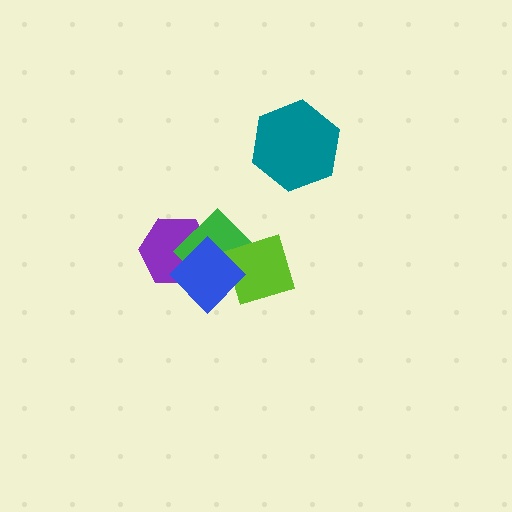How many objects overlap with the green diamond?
3 objects overlap with the green diamond.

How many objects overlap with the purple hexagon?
2 objects overlap with the purple hexagon.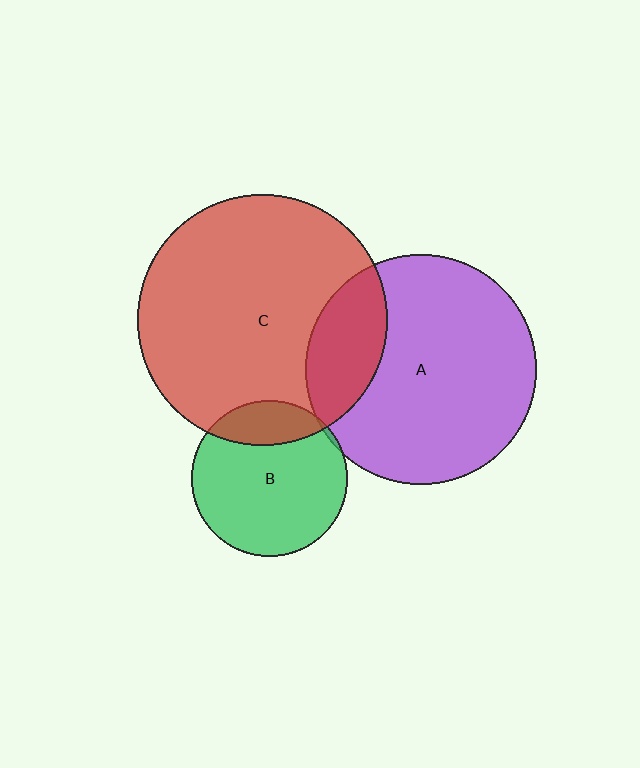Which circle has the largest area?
Circle C (red).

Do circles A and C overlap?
Yes.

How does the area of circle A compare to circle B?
Approximately 2.2 times.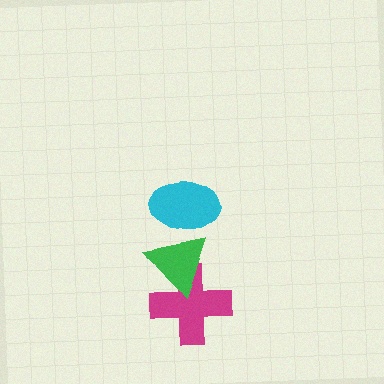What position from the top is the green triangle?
The green triangle is 2nd from the top.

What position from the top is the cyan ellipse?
The cyan ellipse is 1st from the top.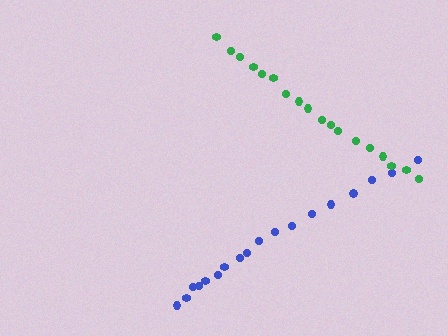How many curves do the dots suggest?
There are 2 distinct paths.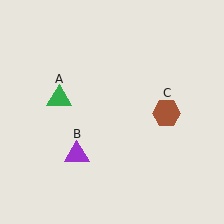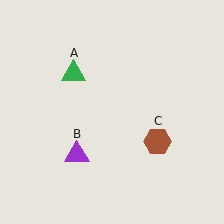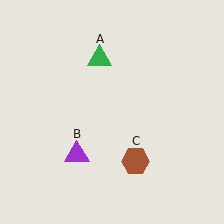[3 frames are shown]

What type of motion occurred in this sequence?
The green triangle (object A), brown hexagon (object C) rotated clockwise around the center of the scene.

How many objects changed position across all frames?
2 objects changed position: green triangle (object A), brown hexagon (object C).